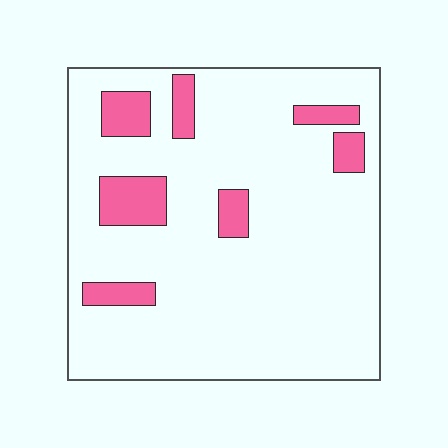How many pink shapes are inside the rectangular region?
7.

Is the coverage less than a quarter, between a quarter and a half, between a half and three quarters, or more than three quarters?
Less than a quarter.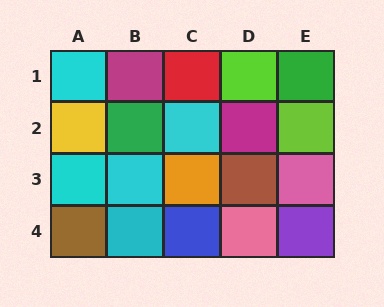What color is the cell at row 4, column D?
Pink.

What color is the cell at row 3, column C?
Orange.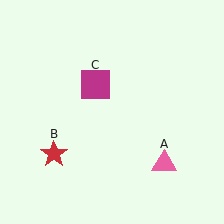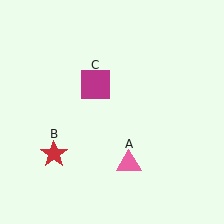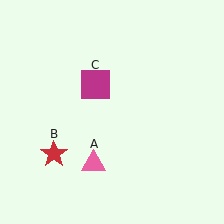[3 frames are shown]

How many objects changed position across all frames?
1 object changed position: pink triangle (object A).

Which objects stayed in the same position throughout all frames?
Red star (object B) and magenta square (object C) remained stationary.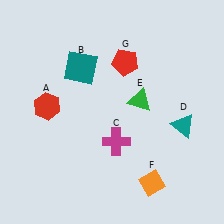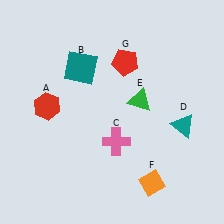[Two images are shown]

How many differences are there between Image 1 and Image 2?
There is 1 difference between the two images.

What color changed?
The cross (C) changed from magenta in Image 1 to pink in Image 2.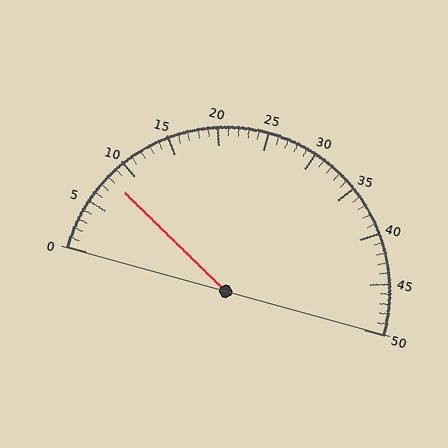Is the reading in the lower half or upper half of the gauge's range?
The reading is in the lower half of the range (0 to 50).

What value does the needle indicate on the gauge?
The needle indicates approximately 8.